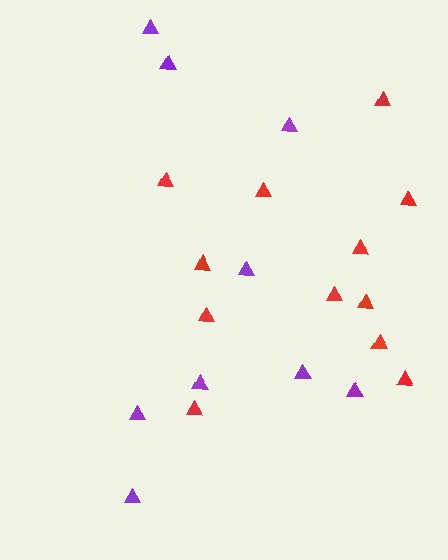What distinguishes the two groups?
There are 2 groups: one group of red triangles (12) and one group of purple triangles (9).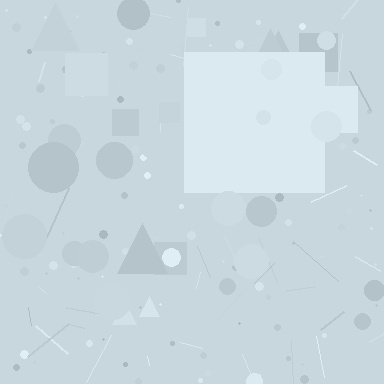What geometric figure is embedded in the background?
A square is embedded in the background.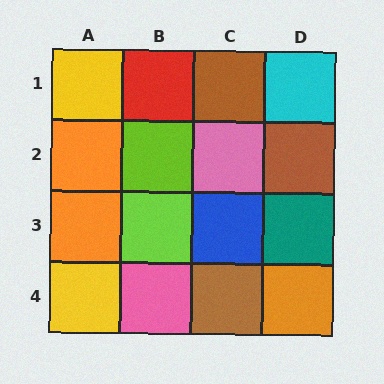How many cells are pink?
2 cells are pink.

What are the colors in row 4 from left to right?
Yellow, pink, brown, orange.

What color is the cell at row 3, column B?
Lime.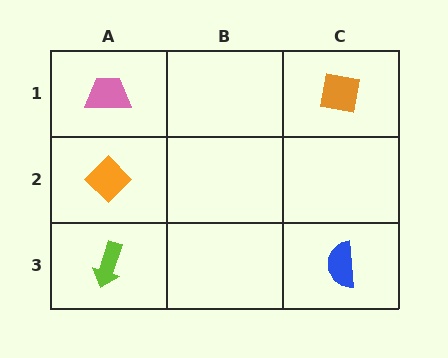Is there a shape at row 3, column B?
No, that cell is empty.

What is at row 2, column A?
An orange diamond.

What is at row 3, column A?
A lime arrow.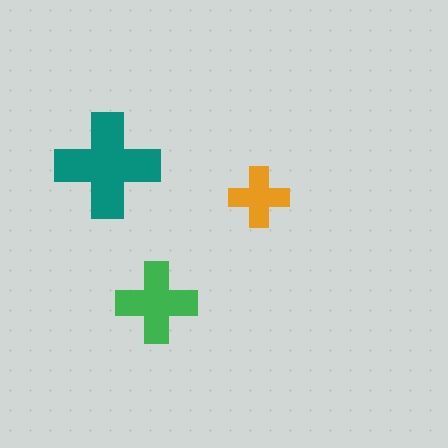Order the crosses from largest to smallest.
the teal one, the green one, the orange one.